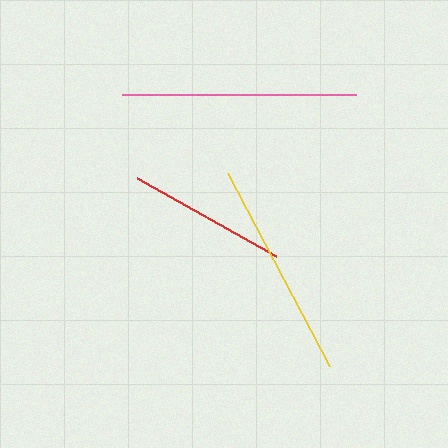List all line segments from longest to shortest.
From longest to shortest: pink, yellow, red.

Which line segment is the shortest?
The red line is the shortest at approximately 159 pixels.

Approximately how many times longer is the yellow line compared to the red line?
The yellow line is approximately 1.4 times the length of the red line.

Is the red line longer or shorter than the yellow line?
The yellow line is longer than the red line.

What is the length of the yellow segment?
The yellow segment is approximately 218 pixels long.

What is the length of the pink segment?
The pink segment is approximately 235 pixels long.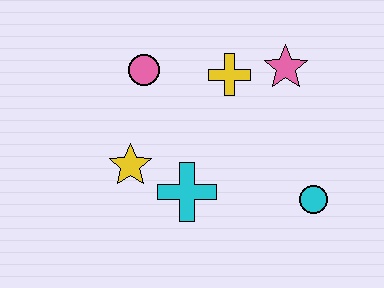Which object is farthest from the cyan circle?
The pink circle is farthest from the cyan circle.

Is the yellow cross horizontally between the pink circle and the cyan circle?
Yes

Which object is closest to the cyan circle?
The cyan cross is closest to the cyan circle.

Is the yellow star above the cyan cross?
Yes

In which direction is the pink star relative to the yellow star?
The pink star is to the right of the yellow star.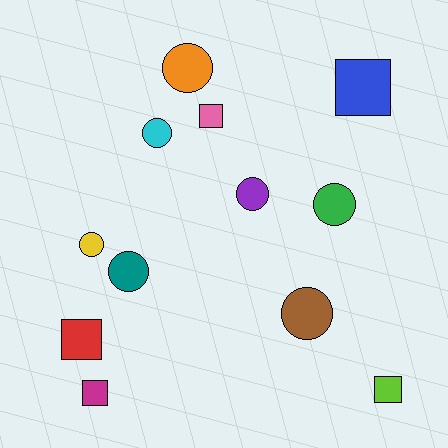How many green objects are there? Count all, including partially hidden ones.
There is 1 green object.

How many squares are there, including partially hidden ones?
There are 5 squares.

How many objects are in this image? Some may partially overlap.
There are 12 objects.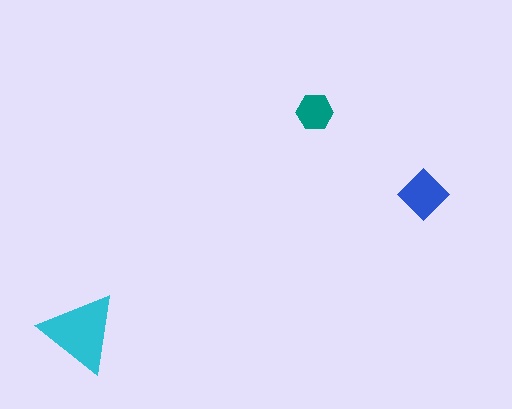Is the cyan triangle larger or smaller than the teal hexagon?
Larger.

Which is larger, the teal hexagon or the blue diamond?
The blue diamond.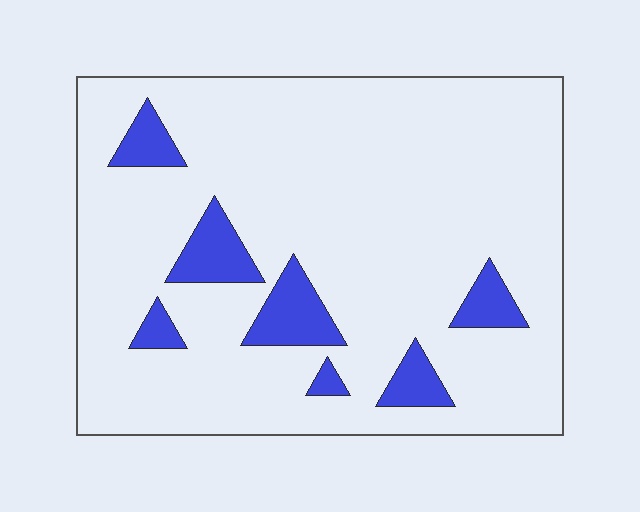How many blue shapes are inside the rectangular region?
7.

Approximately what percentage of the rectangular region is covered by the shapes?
Approximately 10%.